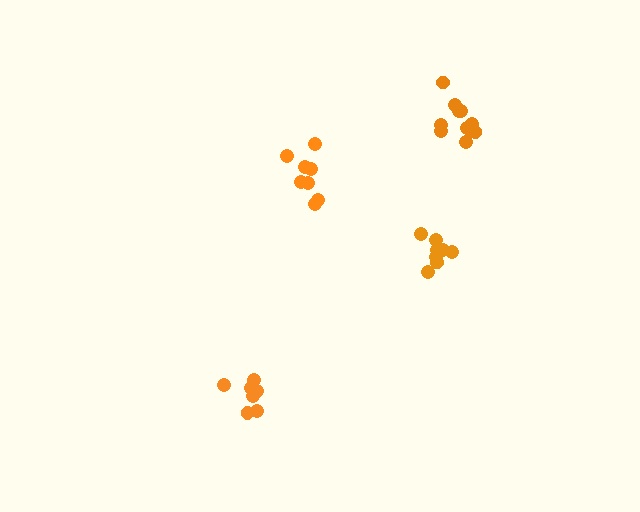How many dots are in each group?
Group 1: 8 dots, Group 2: 11 dots, Group 3: 8 dots, Group 4: 7 dots (34 total).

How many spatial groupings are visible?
There are 4 spatial groupings.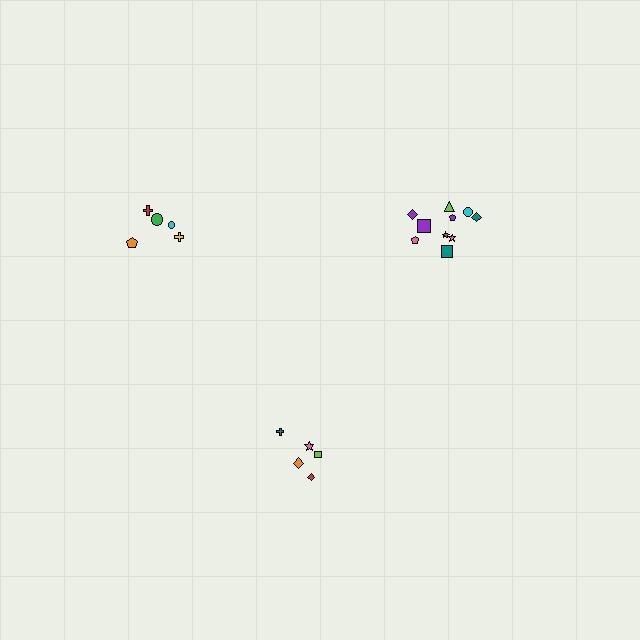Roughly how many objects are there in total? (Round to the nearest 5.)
Roughly 20 objects in total.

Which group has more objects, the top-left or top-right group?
The top-right group.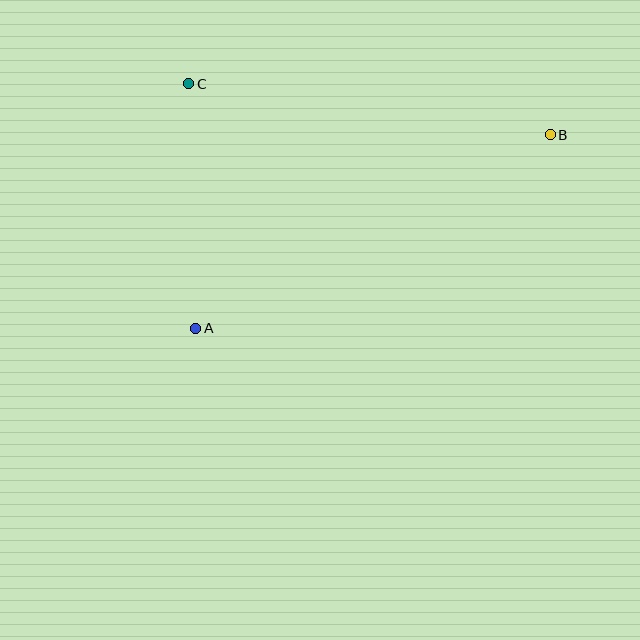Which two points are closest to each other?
Points A and C are closest to each other.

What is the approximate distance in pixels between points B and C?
The distance between B and C is approximately 365 pixels.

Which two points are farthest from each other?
Points A and B are farthest from each other.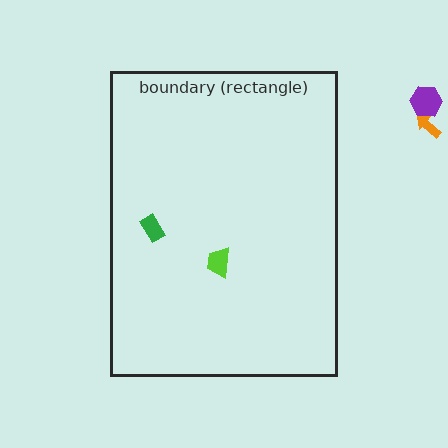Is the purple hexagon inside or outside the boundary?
Outside.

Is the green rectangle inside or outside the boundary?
Inside.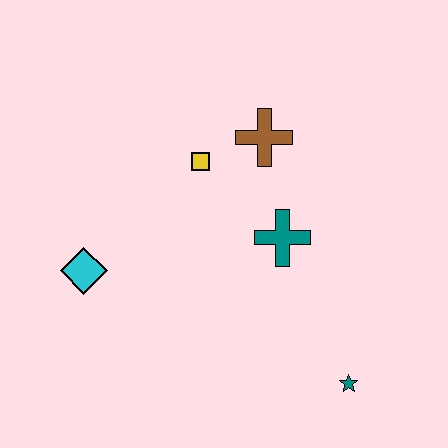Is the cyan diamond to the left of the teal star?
Yes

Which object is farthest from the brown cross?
The teal star is farthest from the brown cross.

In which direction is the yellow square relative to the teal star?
The yellow square is above the teal star.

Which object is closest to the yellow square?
The brown cross is closest to the yellow square.